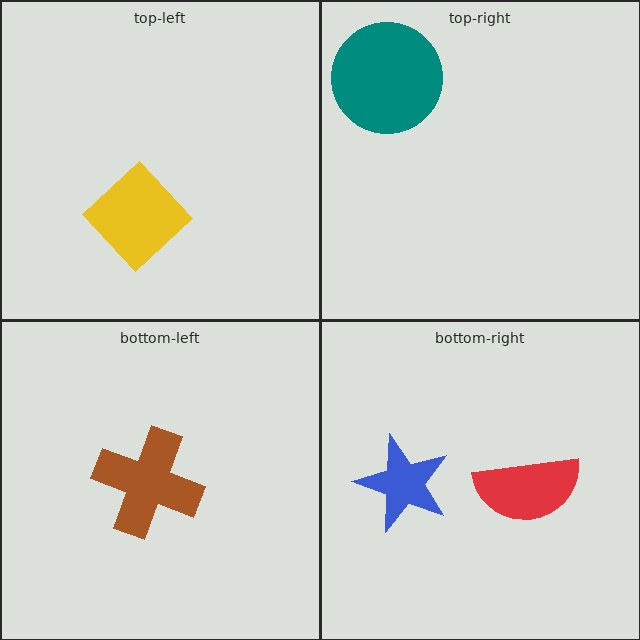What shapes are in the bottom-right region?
The red semicircle, the blue star.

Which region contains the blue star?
The bottom-right region.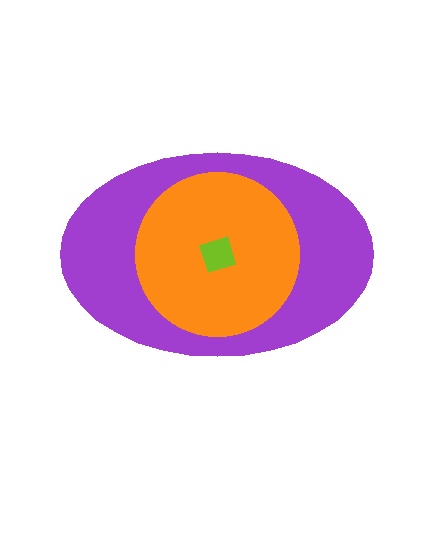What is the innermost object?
The lime diamond.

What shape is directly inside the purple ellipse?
The orange circle.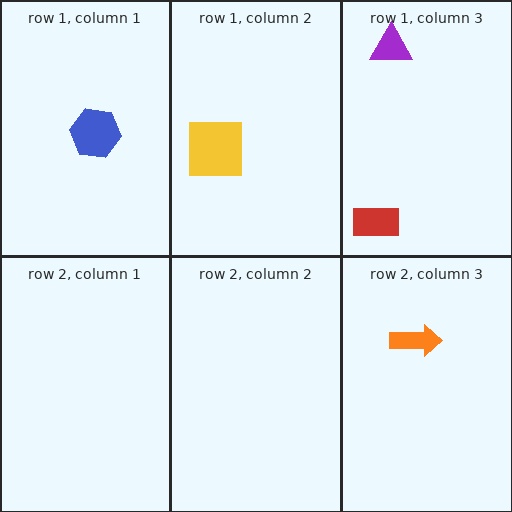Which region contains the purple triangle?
The row 1, column 3 region.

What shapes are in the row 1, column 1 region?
The blue hexagon.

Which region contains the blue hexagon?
The row 1, column 1 region.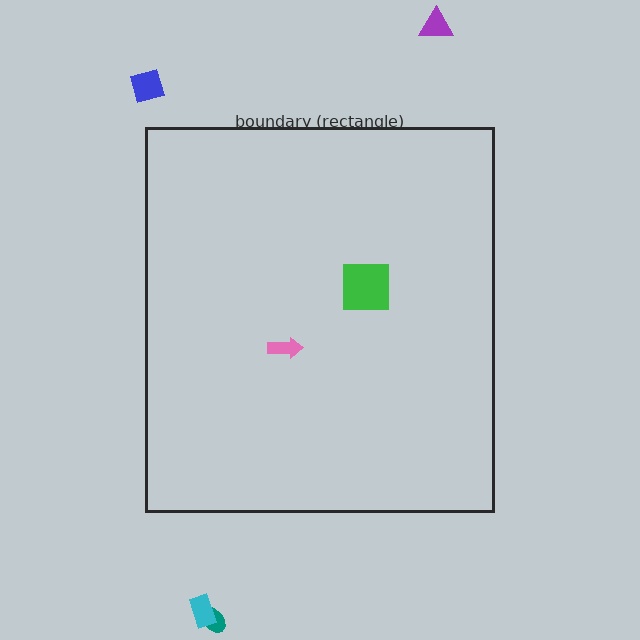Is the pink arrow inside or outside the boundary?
Inside.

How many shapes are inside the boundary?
2 inside, 4 outside.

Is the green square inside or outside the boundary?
Inside.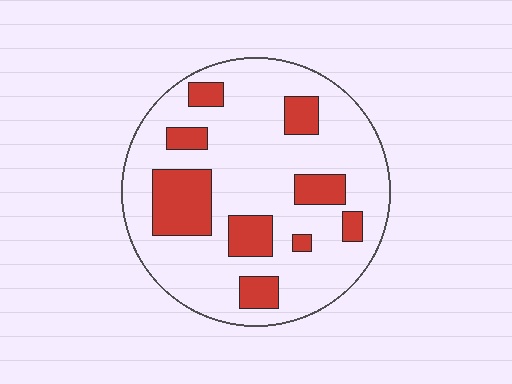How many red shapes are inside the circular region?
9.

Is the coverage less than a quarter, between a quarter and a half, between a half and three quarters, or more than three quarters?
Less than a quarter.